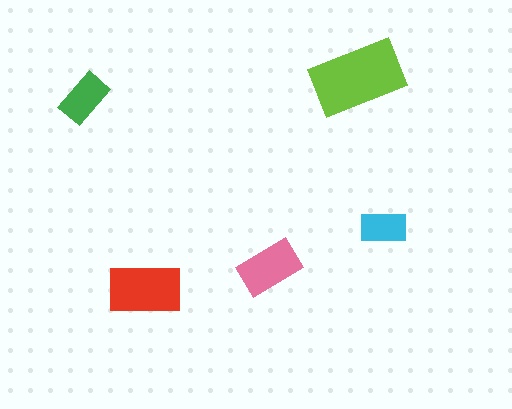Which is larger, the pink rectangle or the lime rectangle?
The lime one.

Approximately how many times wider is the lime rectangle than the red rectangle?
About 1.5 times wider.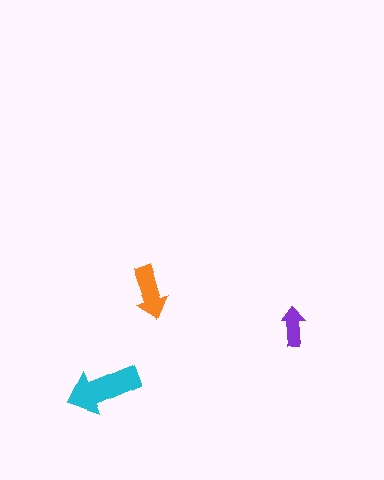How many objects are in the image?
There are 3 objects in the image.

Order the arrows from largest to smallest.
the cyan one, the orange one, the purple one.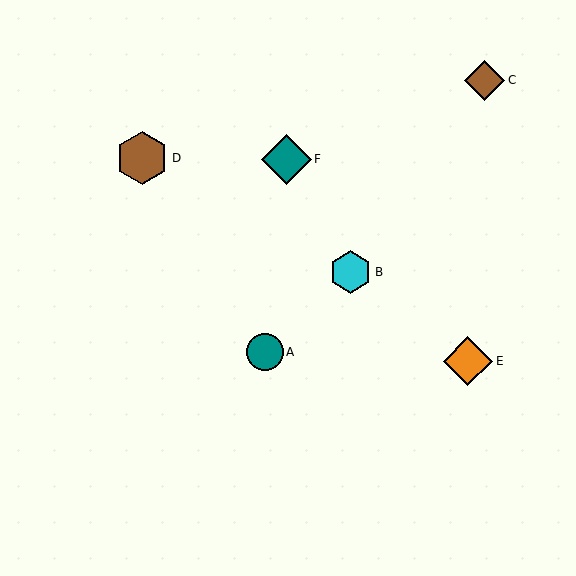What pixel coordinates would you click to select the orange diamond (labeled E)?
Click at (468, 361) to select the orange diamond E.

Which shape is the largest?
The brown hexagon (labeled D) is the largest.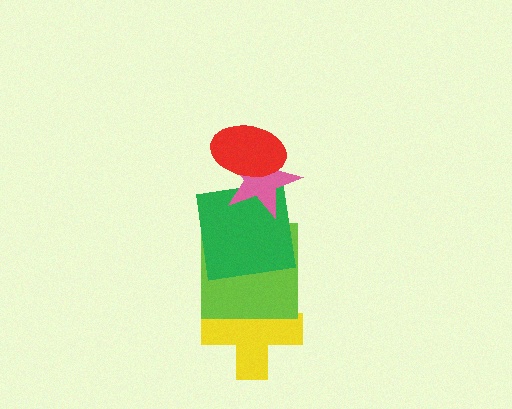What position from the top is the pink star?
The pink star is 2nd from the top.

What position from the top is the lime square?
The lime square is 4th from the top.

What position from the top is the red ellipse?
The red ellipse is 1st from the top.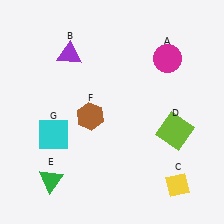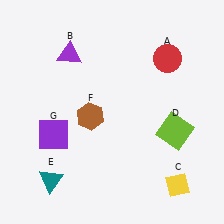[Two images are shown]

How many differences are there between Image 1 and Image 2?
There are 3 differences between the two images.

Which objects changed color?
A changed from magenta to red. E changed from green to teal. G changed from cyan to purple.